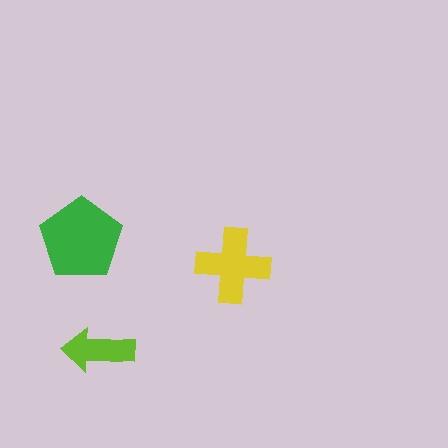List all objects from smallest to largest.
The lime arrow, the yellow cross, the green pentagon.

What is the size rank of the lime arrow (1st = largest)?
3rd.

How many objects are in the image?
There are 3 objects in the image.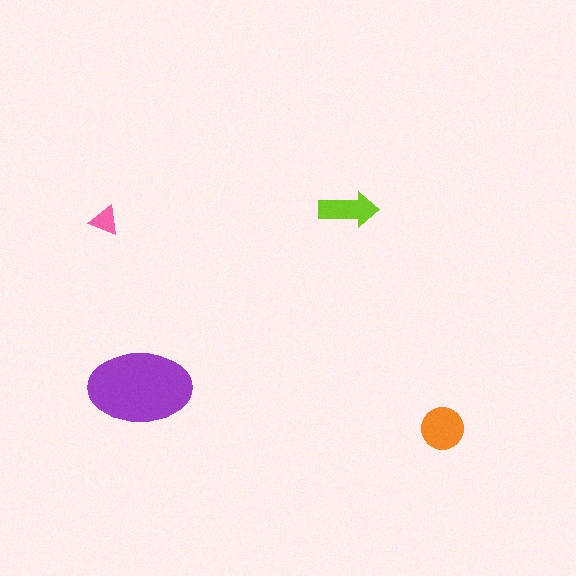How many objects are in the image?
There are 4 objects in the image.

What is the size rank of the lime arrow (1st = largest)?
3rd.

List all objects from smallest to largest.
The pink triangle, the lime arrow, the orange circle, the purple ellipse.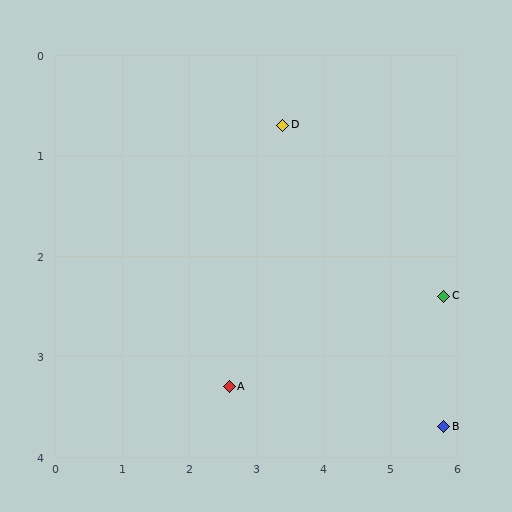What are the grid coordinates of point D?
Point D is at approximately (3.4, 0.7).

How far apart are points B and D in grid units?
Points B and D are about 3.8 grid units apart.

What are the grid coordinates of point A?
Point A is at approximately (2.6, 3.3).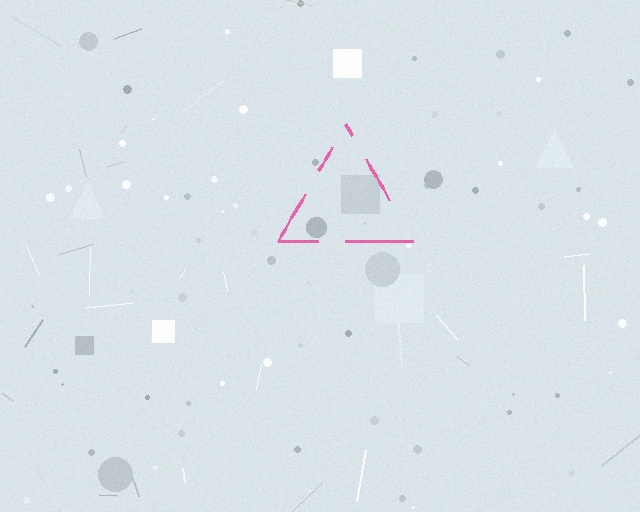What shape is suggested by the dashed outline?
The dashed outline suggests a triangle.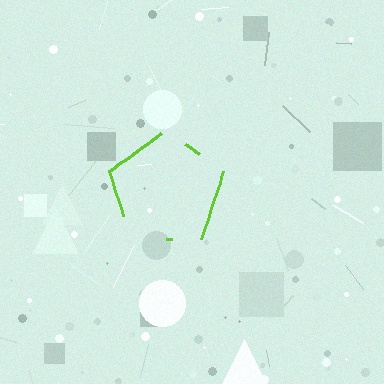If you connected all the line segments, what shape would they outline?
They would outline a pentagon.